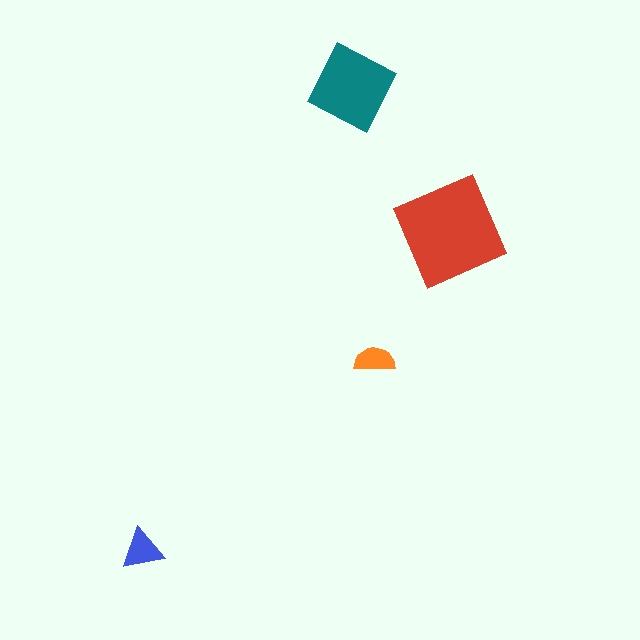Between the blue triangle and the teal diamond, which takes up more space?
The teal diamond.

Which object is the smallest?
The orange semicircle.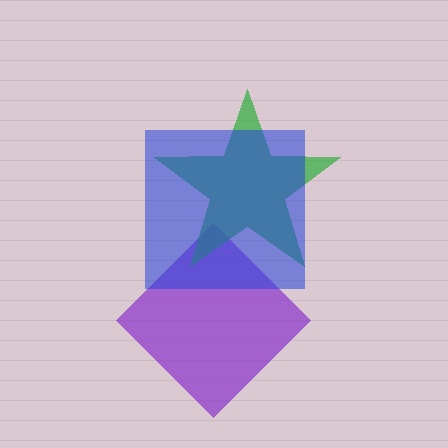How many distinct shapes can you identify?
There are 3 distinct shapes: a purple diamond, a green star, a blue square.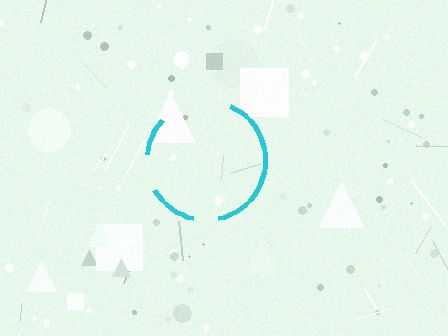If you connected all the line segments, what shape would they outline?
They would outline a circle.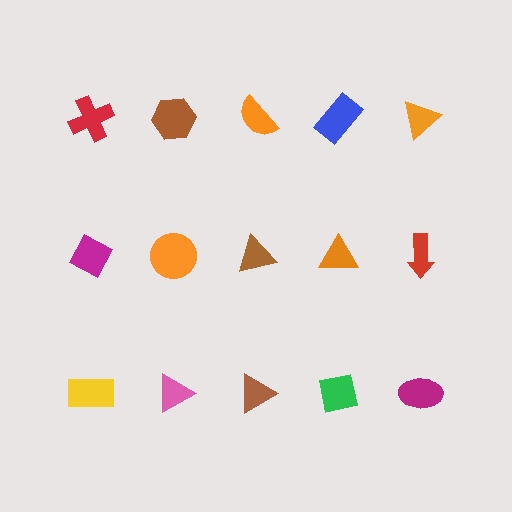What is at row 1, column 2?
A brown hexagon.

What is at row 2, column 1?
A magenta diamond.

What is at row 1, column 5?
An orange triangle.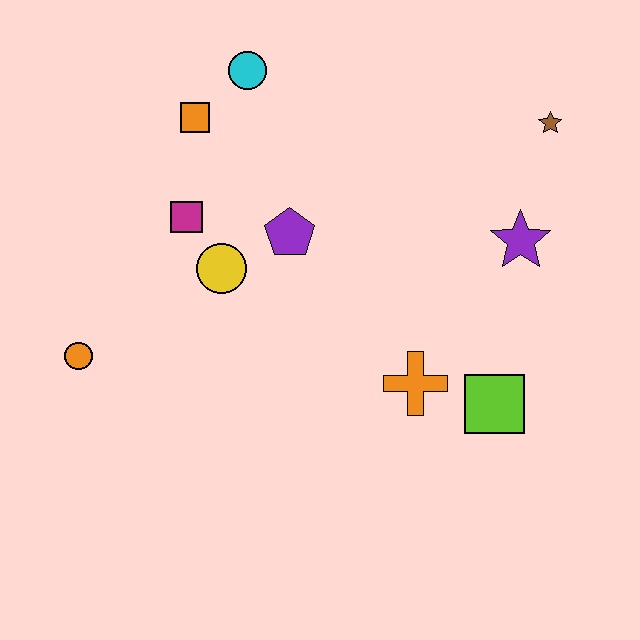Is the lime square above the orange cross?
No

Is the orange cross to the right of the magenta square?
Yes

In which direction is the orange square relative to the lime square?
The orange square is to the left of the lime square.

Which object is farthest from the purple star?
The orange circle is farthest from the purple star.